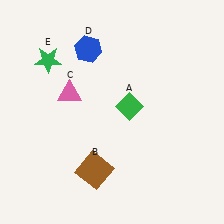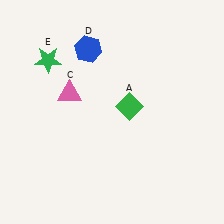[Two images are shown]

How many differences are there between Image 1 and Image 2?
There is 1 difference between the two images.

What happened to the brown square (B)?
The brown square (B) was removed in Image 2. It was in the bottom-left area of Image 1.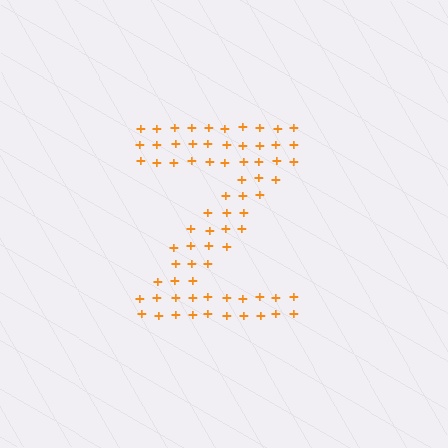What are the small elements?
The small elements are plus signs.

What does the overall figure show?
The overall figure shows the letter Z.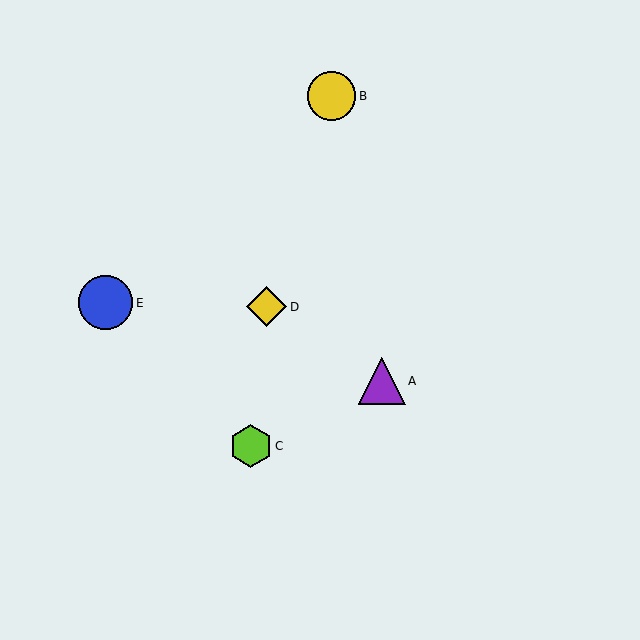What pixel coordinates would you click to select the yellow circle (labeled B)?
Click at (331, 96) to select the yellow circle B.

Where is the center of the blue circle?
The center of the blue circle is at (106, 303).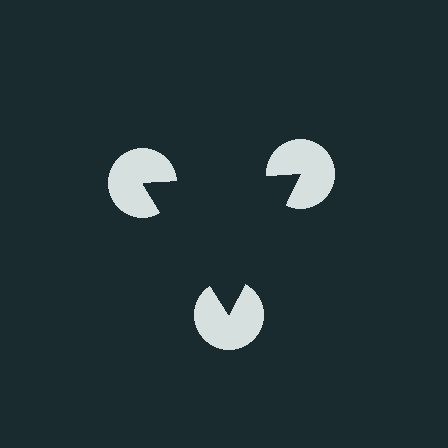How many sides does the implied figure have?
3 sides.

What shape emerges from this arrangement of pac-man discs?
An illusory triangle — its edges are inferred from the aligned wedge cuts in the pac-man discs, not physically drawn.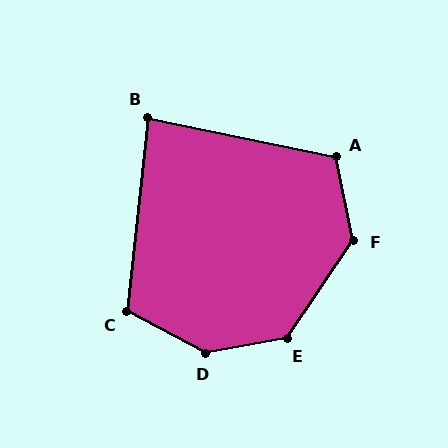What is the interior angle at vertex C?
Approximately 112 degrees (obtuse).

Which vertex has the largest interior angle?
D, at approximately 141 degrees.